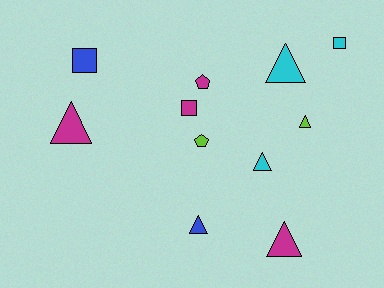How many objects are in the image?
There are 11 objects.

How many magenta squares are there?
There is 1 magenta square.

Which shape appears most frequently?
Triangle, with 6 objects.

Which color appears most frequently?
Magenta, with 4 objects.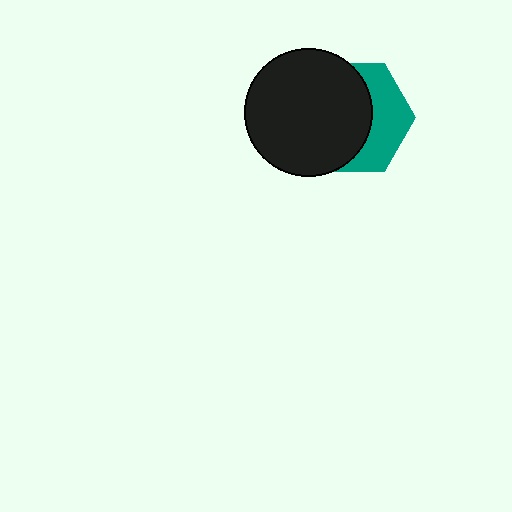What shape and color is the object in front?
The object in front is a black circle.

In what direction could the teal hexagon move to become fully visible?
The teal hexagon could move right. That would shift it out from behind the black circle entirely.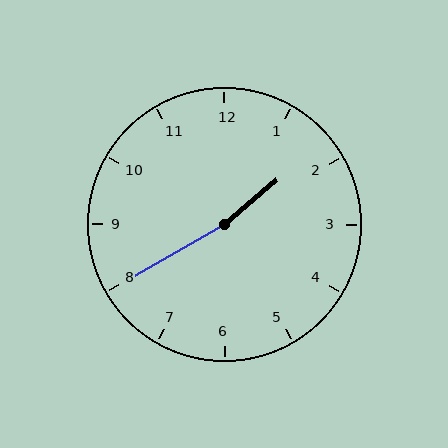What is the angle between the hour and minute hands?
Approximately 170 degrees.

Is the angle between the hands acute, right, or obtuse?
It is obtuse.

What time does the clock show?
1:40.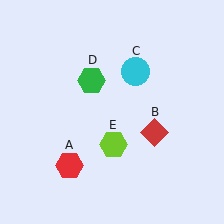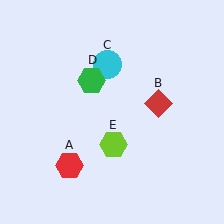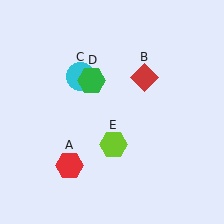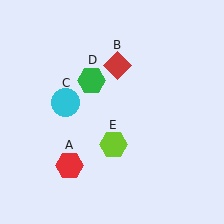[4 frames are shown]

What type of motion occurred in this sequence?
The red diamond (object B), cyan circle (object C) rotated counterclockwise around the center of the scene.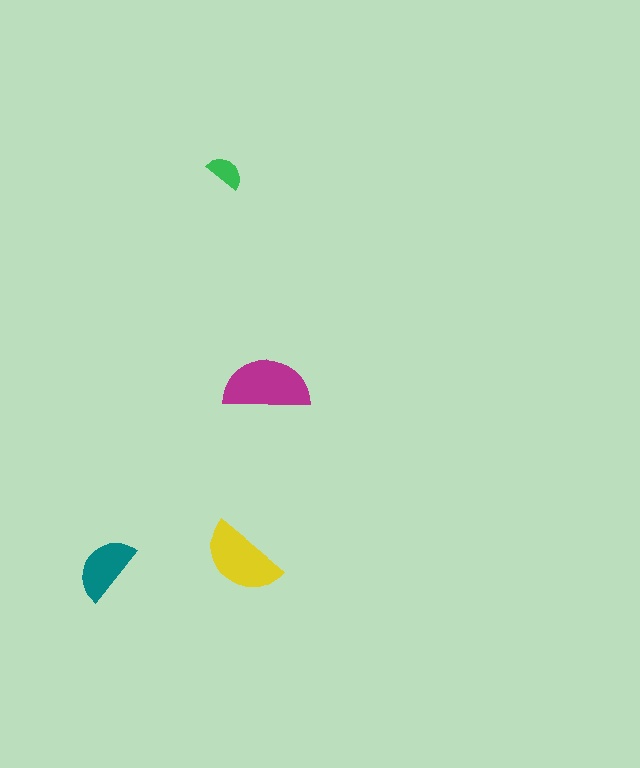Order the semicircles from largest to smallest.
the magenta one, the yellow one, the teal one, the green one.